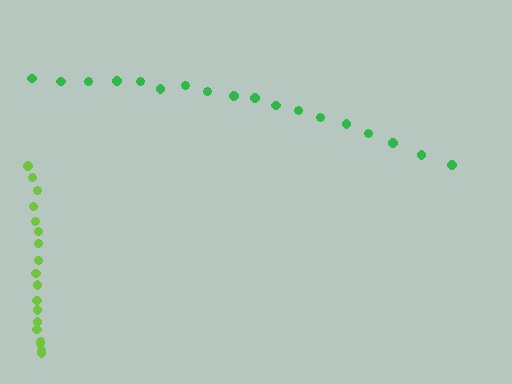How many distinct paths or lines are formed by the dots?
There are 2 distinct paths.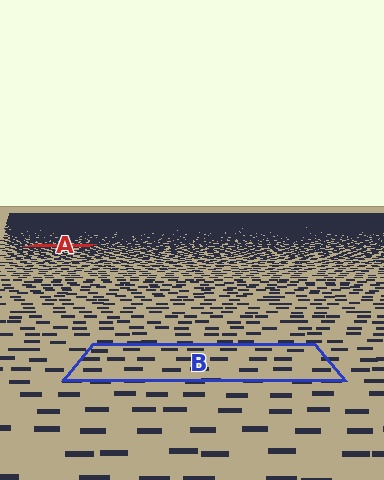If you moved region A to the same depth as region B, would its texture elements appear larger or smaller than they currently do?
They would appear larger. At a closer depth, the same texture elements are projected at a bigger on-screen size.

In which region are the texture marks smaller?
The texture marks are smaller in region A, because it is farther away.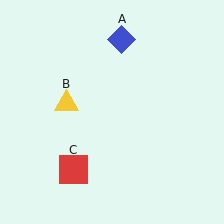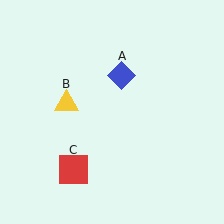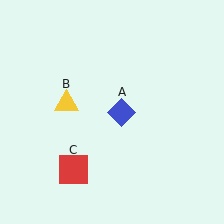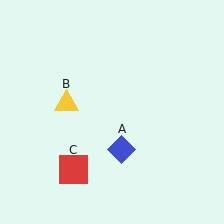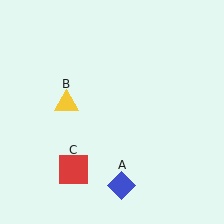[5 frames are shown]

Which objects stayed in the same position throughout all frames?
Yellow triangle (object B) and red square (object C) remained stationary.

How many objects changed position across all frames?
1 object changed position: blue diamond (object A).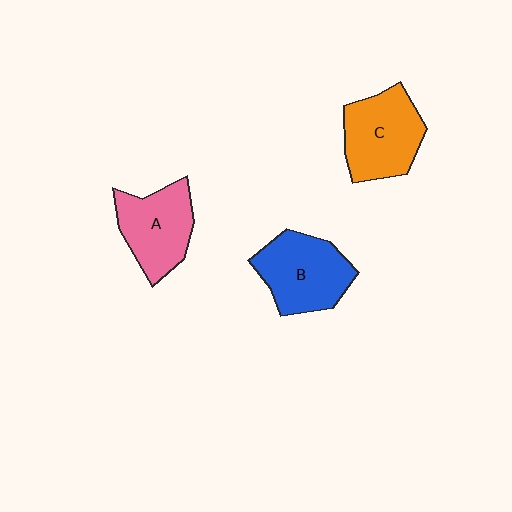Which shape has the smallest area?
Shape A (pink).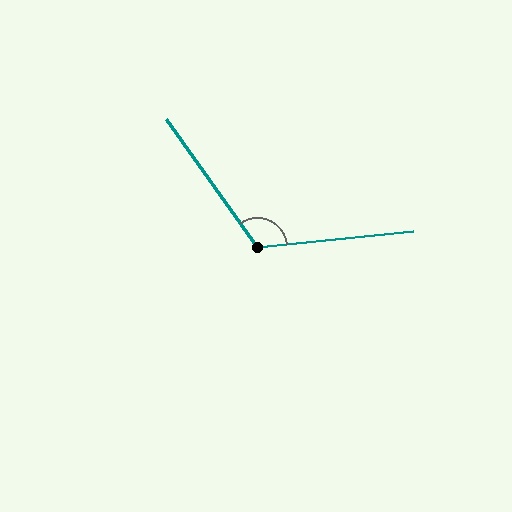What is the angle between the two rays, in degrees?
Approximately 120 degrees.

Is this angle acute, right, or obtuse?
It is obtuse.